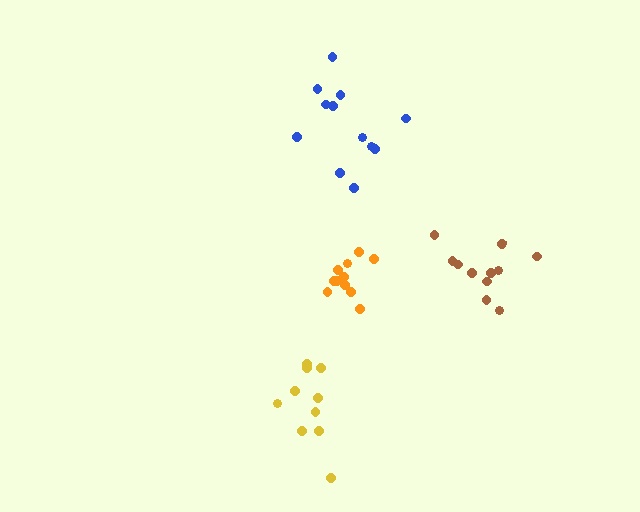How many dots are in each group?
Group 1: 10 dots, Group 2: 11 dots, Group 3: 12 dots, Group 4: 11 dots (44 total).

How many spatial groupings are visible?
There are 4 spatial groupings.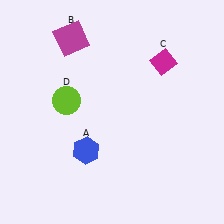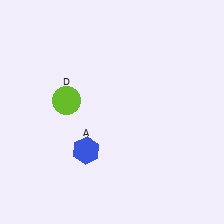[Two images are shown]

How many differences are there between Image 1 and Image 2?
There are 2 differences between the two images.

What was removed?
The magenta square (B), the magenta diamond (C) were removed in Image 2.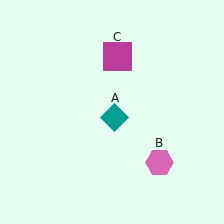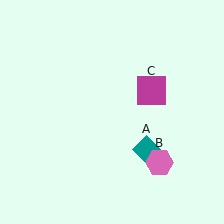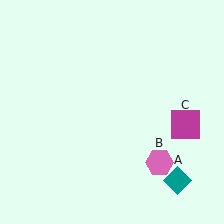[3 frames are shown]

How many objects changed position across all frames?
2 objects changed position: teal diamond (object A), magenta square (object C).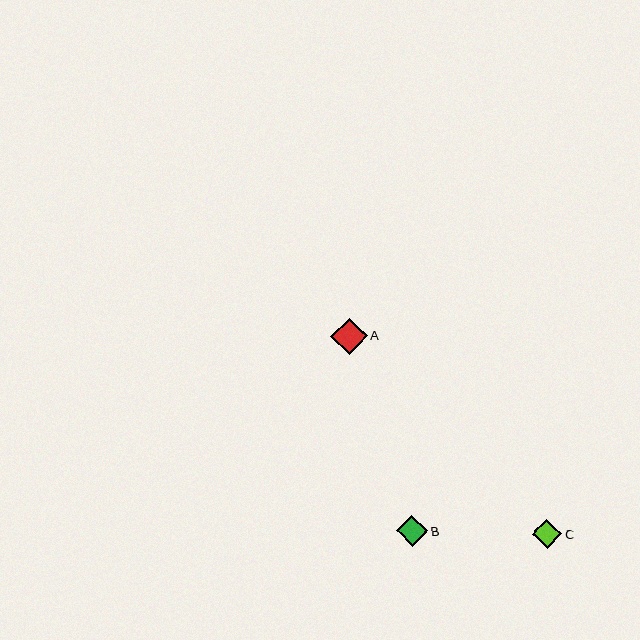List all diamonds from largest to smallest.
From largest to smallest: A, B, C.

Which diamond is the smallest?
Diamond C is the smallest with a size of approximately 29 pixels.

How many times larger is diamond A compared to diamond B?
Diamond A is approximately 1.2 times the size of diamond B.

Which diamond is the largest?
Diamond A is the largest with a size of approximately 36 pixels.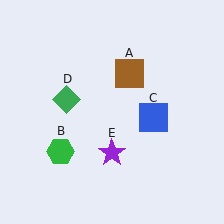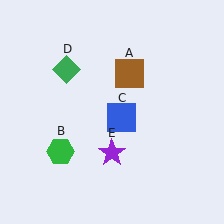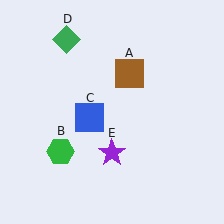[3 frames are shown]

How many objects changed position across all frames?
2 objects changed position: blue square (object C), green diamond (object D).